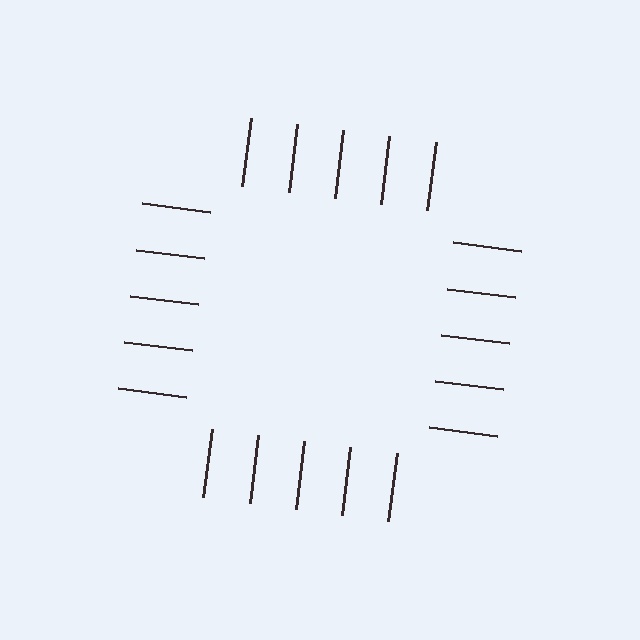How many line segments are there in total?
20 — 5 along each of the 4 edges.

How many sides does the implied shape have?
4 sides — the line-ends trace a square.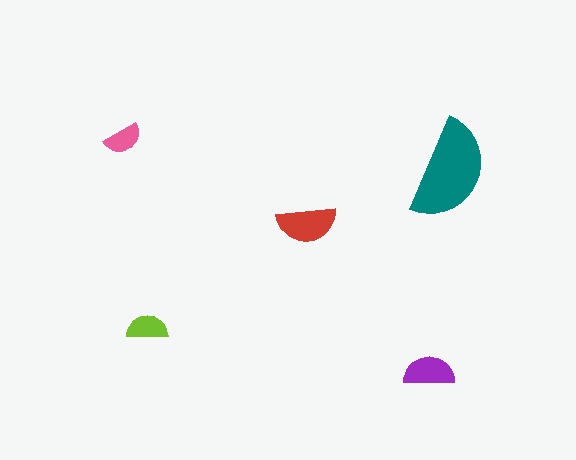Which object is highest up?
The pink semicircle is topmost.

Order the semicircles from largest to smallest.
the teal one, the red one, the purple one, the lime one, the pink one.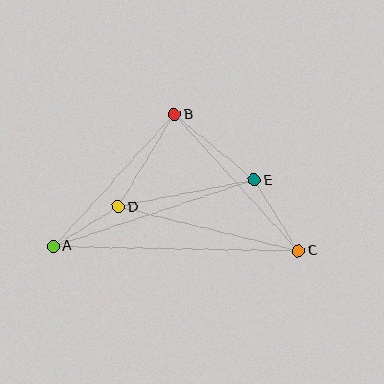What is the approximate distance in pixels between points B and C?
The distance between B and C is approximately 184 pixels.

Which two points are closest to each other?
Points A and D are closest to each other.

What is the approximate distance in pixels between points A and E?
The distance between A and E is approximately 212 pixels.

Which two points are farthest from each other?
Points A and C are farthest from each other.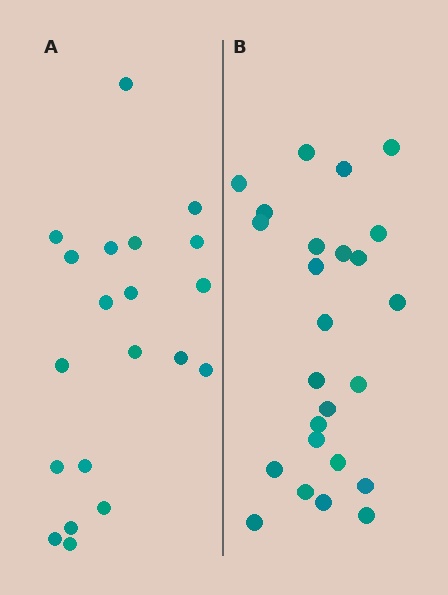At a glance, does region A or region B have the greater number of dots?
Region B (the right region) has more dots.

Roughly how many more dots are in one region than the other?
Region B has about 5 more dots than region A.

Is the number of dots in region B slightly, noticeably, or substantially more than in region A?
Region B has noticeably more, but not dramatically so. The ratio is roughly 1.2 to 1.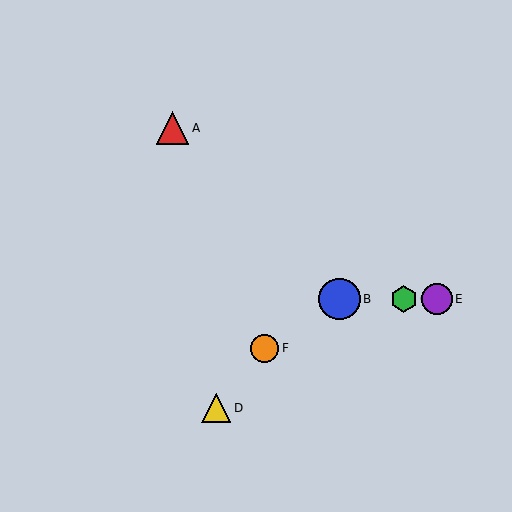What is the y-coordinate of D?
Object D is at y≈408.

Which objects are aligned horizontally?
Objects B, C, E are aligned horizontally.